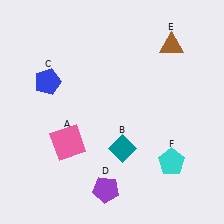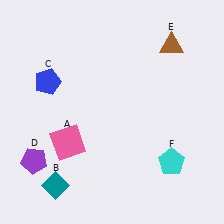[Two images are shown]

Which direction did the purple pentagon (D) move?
The purple pentagon (D) moved left.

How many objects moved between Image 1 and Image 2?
2 objects moved between the two images.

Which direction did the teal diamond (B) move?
The teal diamond (B) moved left.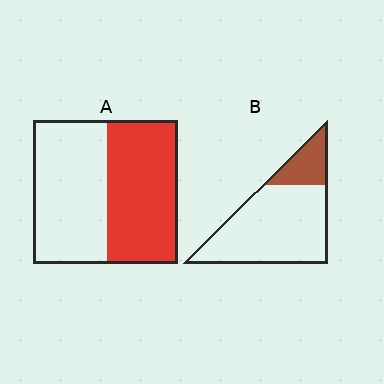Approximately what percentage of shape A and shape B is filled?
A is approximately 50% and B is approximately 20%.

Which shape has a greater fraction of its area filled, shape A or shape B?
Shape A.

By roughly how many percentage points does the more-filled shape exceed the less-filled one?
By roughly 30 percentage points (A over B).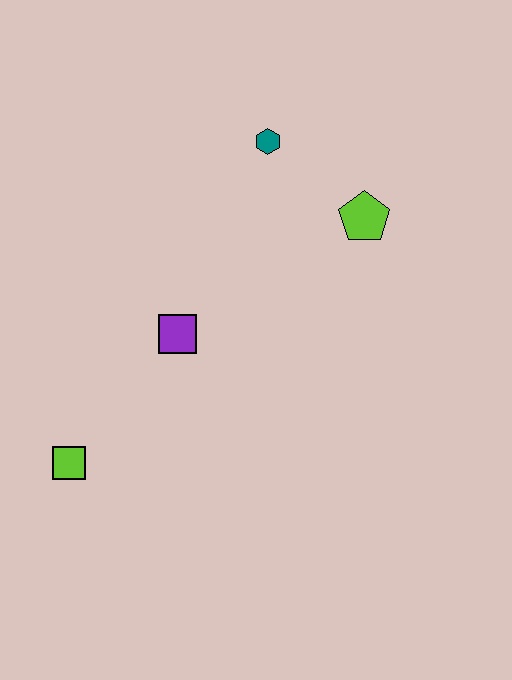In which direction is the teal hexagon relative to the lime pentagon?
The teal hexagon is to the left of the lime pentagon.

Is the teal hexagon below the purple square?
No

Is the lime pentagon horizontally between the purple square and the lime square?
No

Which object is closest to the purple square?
The lime square is closest to the purple square.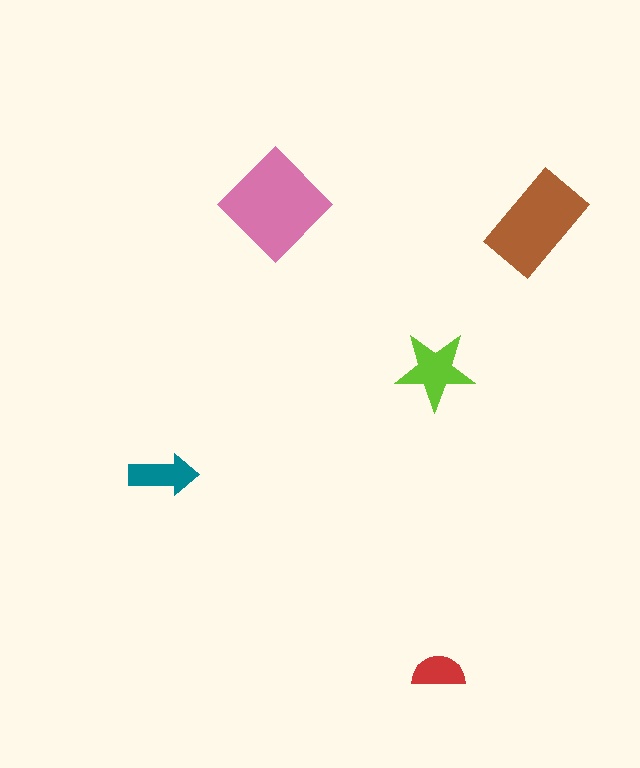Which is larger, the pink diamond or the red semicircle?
The pink diamond.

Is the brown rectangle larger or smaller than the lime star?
Larger.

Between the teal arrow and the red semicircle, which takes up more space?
The teal arrow.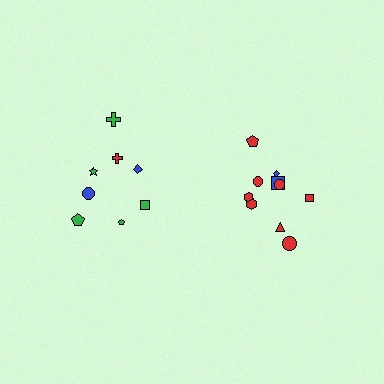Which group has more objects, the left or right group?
The right group.